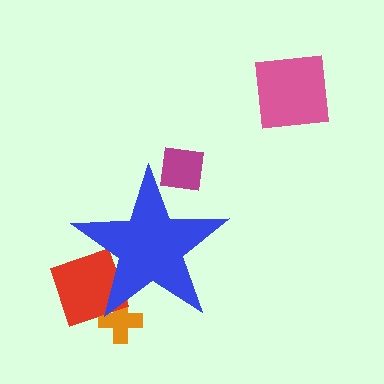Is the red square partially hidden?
Yes, the red square is partially hidden behind the blue star.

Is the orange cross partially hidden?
Yes, the orange cross is partially hidden behind the blue star.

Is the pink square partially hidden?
No, the pink square is fully visible.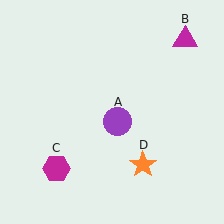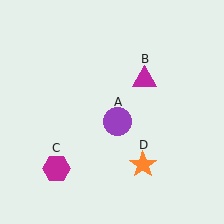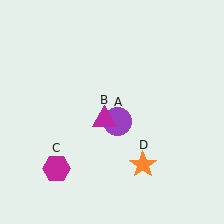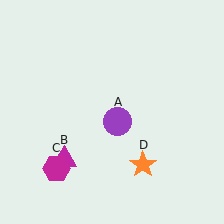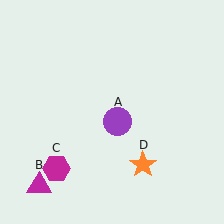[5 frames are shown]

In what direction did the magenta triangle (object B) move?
The magenta triangle (object B) moved down and to the left.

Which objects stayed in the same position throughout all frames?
Purple circle (object A) and magenta hexagon (object C) and orange star (object D) remained stationary.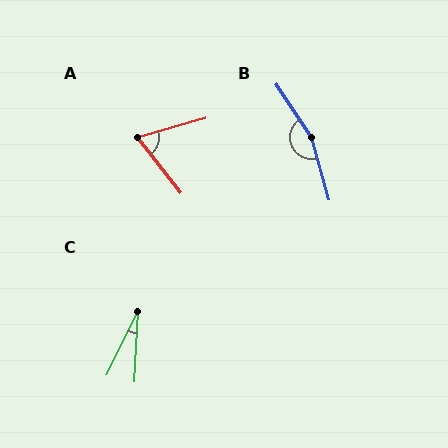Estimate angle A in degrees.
Approximately 68 degrees.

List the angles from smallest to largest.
C (24°), A (68°), B (162°).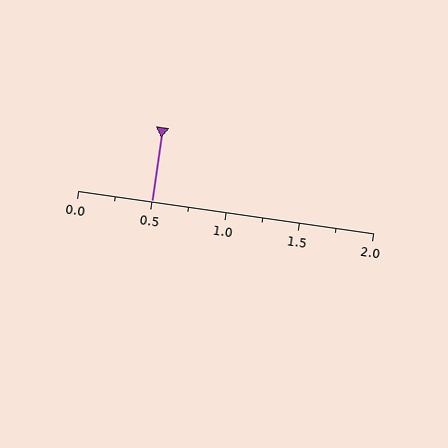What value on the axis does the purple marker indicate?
The marker indicates approximately 0.5.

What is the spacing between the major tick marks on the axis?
The major ticks are spaced 0.5 apart.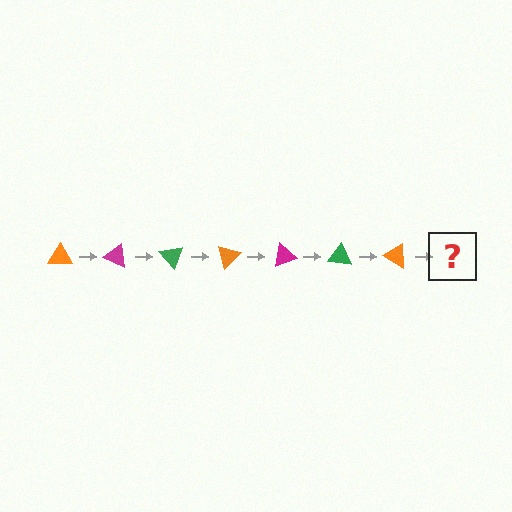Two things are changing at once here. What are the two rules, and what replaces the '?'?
The two rules are that it rotates 25 degrees each step and the color cycles through orange, magenta, and green. The '?' should be a magenta triangle, rotated 175 degrees from the start.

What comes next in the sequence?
The next element should be a magenta triangle, rotated 175 degrees from the start.